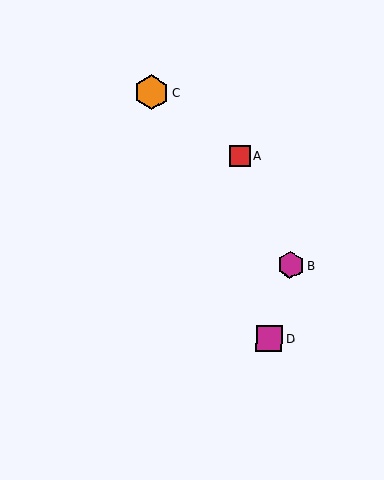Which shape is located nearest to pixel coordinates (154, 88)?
The orange hexagon (labeled C) at (151, 92) is nearest to that location.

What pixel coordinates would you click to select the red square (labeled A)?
Click at (240, 156) to select the red square A.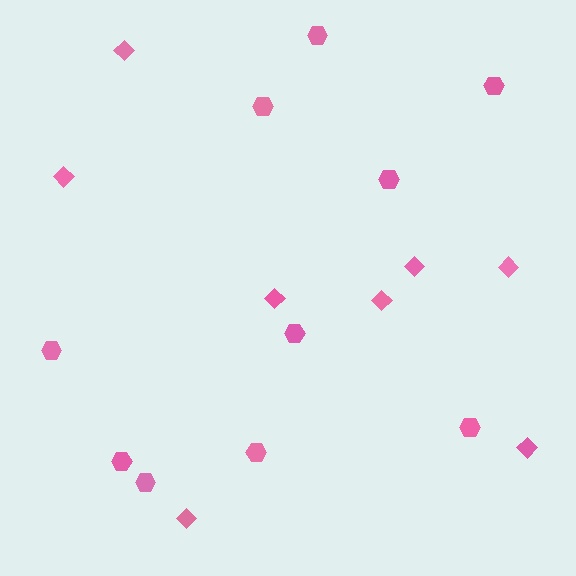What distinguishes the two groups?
There are 2 groups: one group of diamonds (8) and one group of hexagons (10).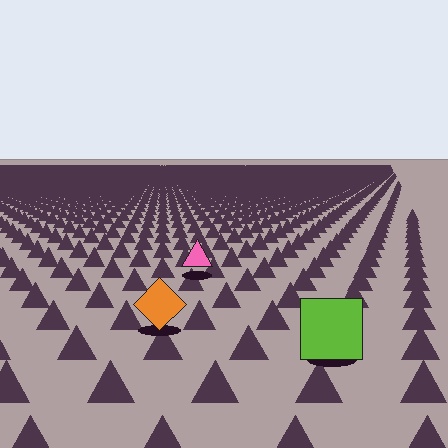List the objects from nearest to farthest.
From nearest to farthest: the lime square, the orange diamond, the pink triangle.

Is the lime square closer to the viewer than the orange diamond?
Yes. The lime square is closer — you can tell from the texture gradient: the ground texture is coarser near it.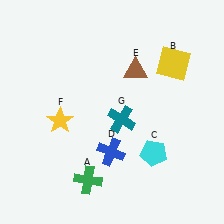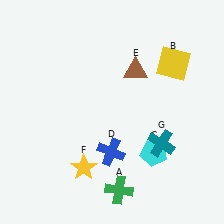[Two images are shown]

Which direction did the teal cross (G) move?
The teal cross (G) moved right.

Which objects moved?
The objects that moved are: the green cross (A), the yellow star (F), the teal cross (G).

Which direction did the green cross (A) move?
The green cross (A) moved right.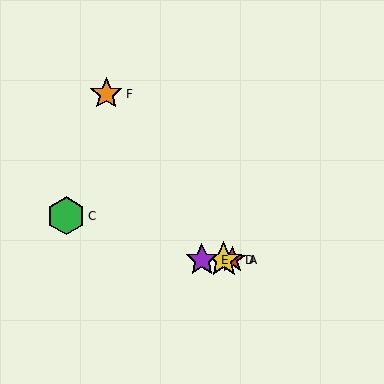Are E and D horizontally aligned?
Yes, both are at y≈260.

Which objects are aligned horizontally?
Objects A, B, D, E are aligned horizontally.